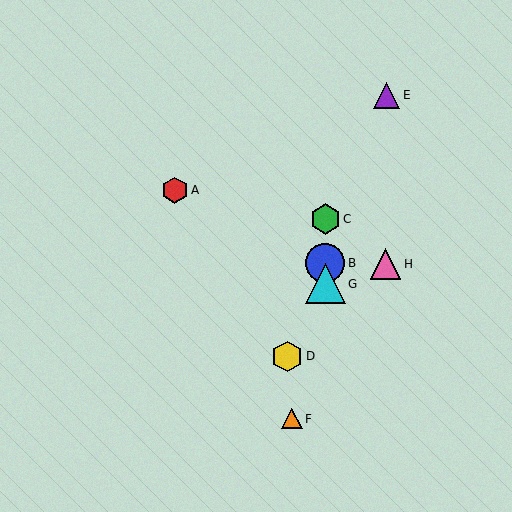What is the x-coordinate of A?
Object A is at x≈175.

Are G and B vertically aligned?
Yes, both are at x≈325.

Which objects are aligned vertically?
Objects B, C, G are aligned vertically.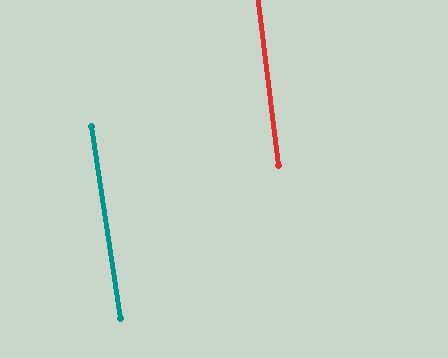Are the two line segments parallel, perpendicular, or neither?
Parallel — their directions differ by only 1.4°.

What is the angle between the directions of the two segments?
Approximately 1 degree.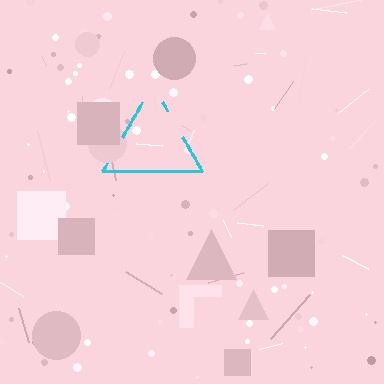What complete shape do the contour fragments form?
The contour fragments form a triangle.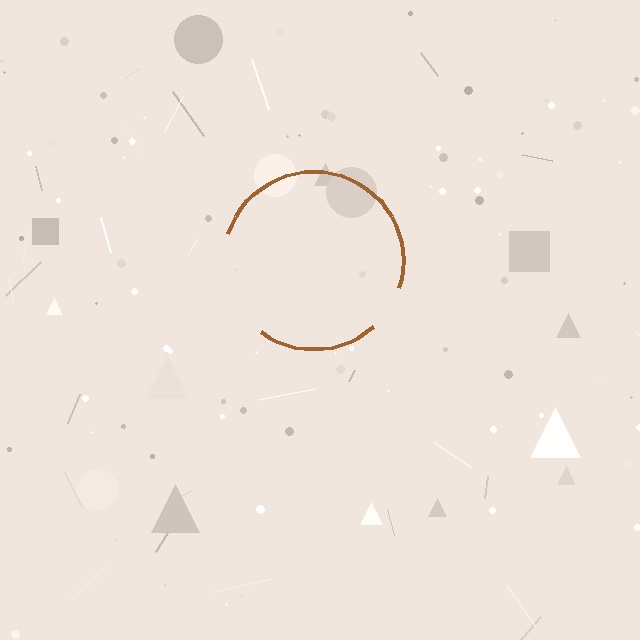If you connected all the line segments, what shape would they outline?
They would outline a circle.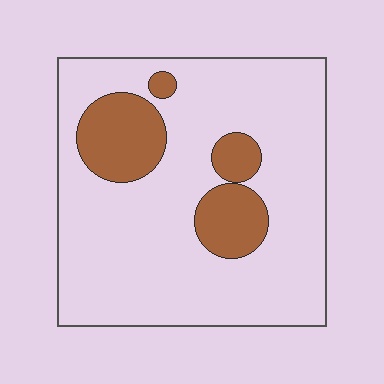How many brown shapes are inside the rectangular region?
4.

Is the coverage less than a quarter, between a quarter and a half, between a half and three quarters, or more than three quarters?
Less than a quarter.